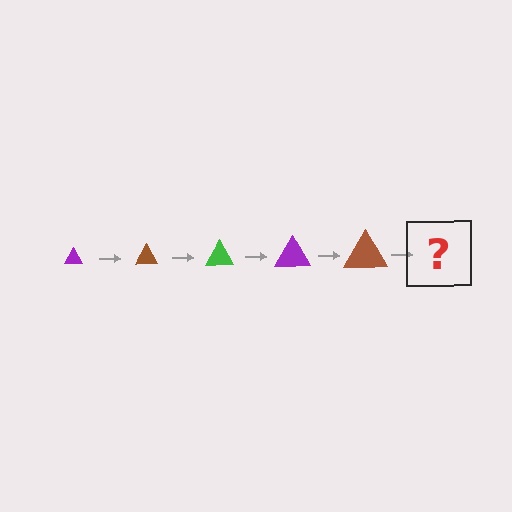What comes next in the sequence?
The next element should be a green triangle, larger than the previous one.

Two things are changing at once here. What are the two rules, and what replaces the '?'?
The two rules are that the triangle grows larger each step and the color cycles through purple, brown, and green. The '?' should be a green triangle, larger than the previous one.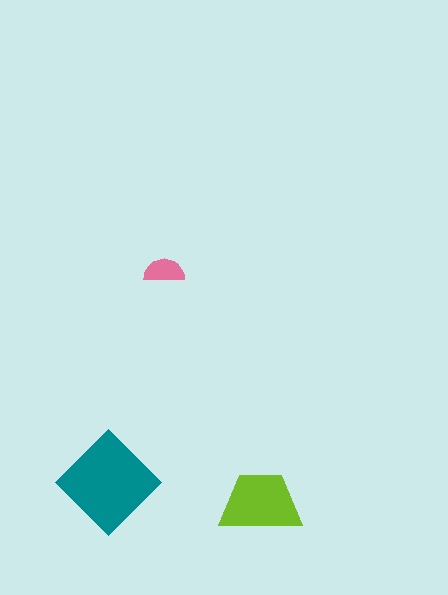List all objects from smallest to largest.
The pink semicircle, the lime trapezoid, the teal diamond.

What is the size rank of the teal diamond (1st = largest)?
1st.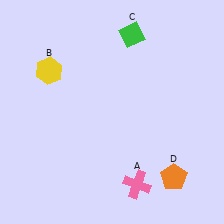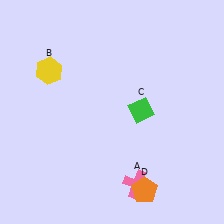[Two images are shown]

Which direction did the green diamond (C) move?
The green diamond (C) moved down.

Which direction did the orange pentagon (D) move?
The orange pentagon (D) moved left.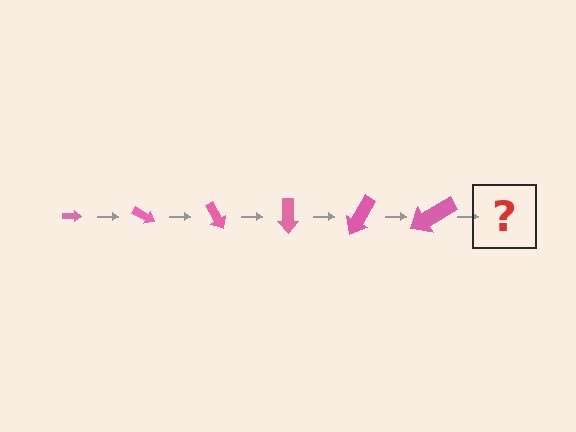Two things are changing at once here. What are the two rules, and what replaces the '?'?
The two rules are that the arrow grows larger each step and it rotates 30 degrees each step. The '?' should be an arrow, larger than the previous one and rotated 180 degrees from the start.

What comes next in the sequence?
The next element should be an arrow, larger than the previous one and rotated 180 degrees from the start.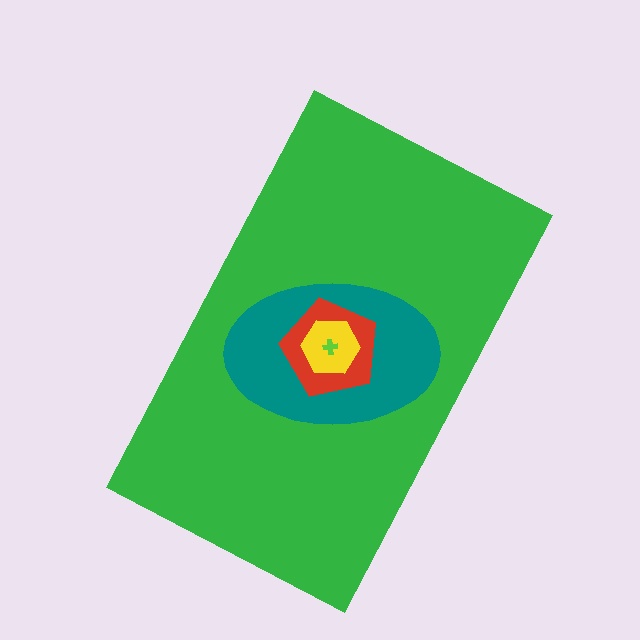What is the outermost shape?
The green rectangle.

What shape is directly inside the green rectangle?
The teal ellipse.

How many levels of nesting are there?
5.